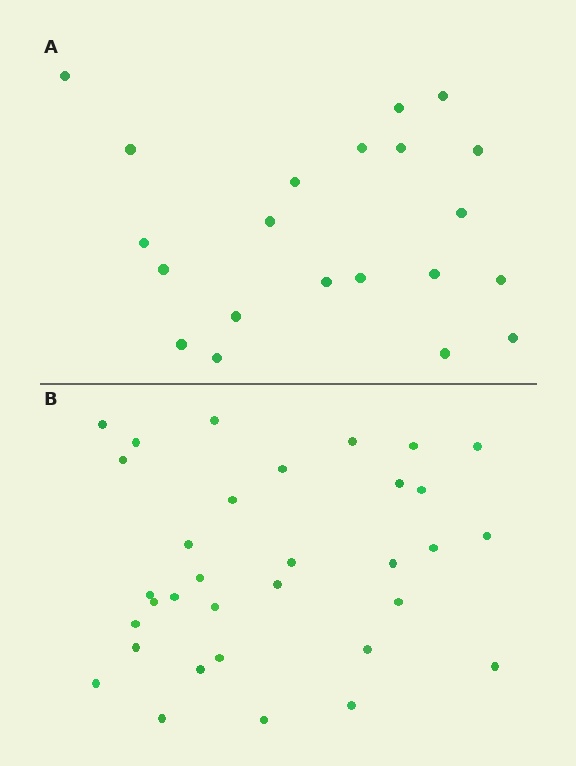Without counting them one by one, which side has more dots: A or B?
Region B (the bottom region) has more dots.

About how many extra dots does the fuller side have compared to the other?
Region B has roughly 12 or so more dots than region A.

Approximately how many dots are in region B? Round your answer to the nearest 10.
About 30 dots. (The exact count is 33, which rounds to 30.)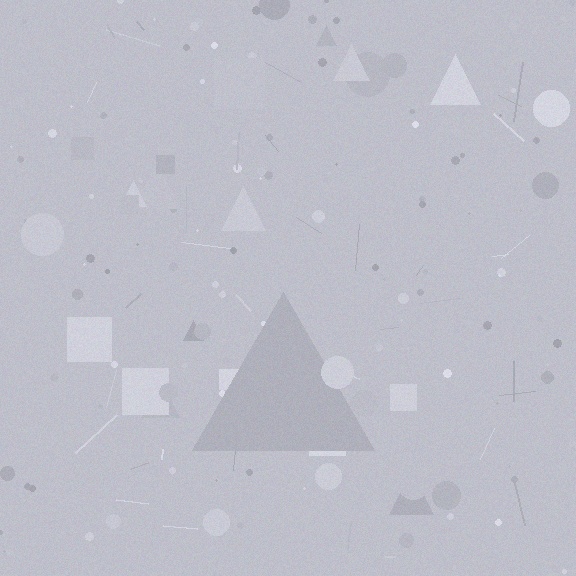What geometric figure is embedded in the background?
A triangle is embedded in the background.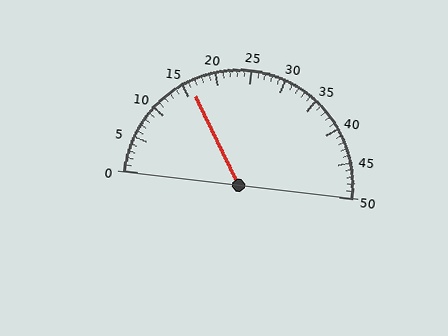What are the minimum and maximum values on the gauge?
The gauge ranges from 0 to 50.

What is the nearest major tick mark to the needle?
The nearest major tick mark is 15.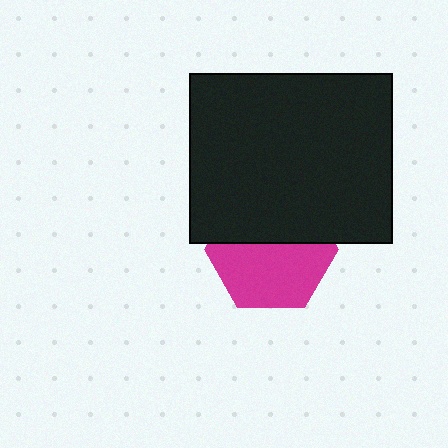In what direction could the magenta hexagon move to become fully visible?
The magenta hexagon could move down. That would shift it out from behind the black rectangle entirely.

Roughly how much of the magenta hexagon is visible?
About half of it is visible (roughly 57%).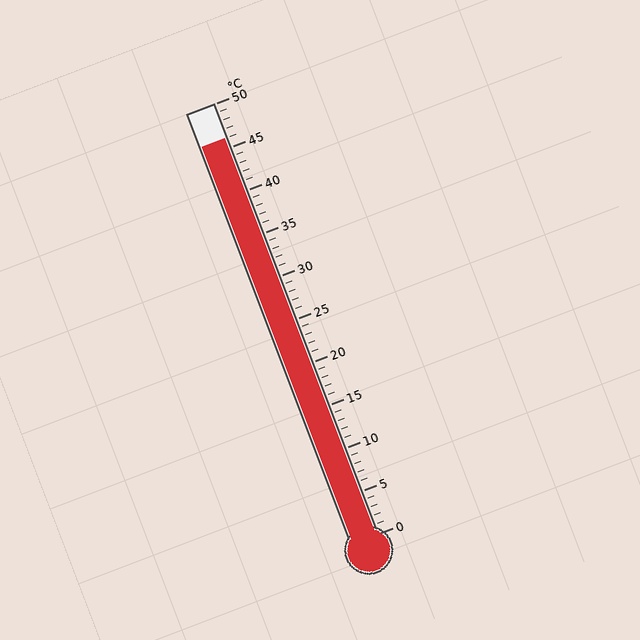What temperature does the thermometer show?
The thermometer shows approximately 46°C.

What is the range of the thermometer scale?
The thermometer scale ranges from 0°C to 50°C.